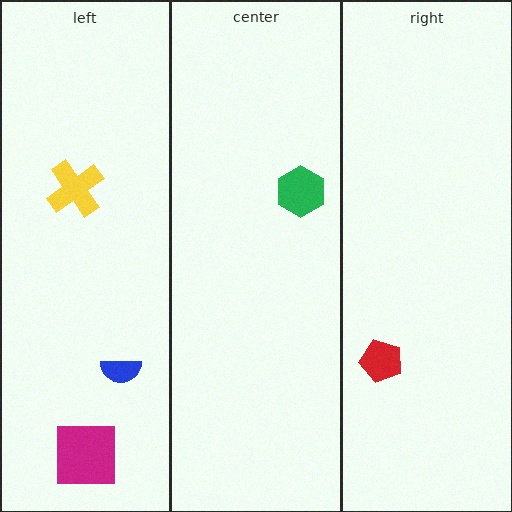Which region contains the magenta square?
The left region.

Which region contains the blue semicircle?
The left region.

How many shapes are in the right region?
1.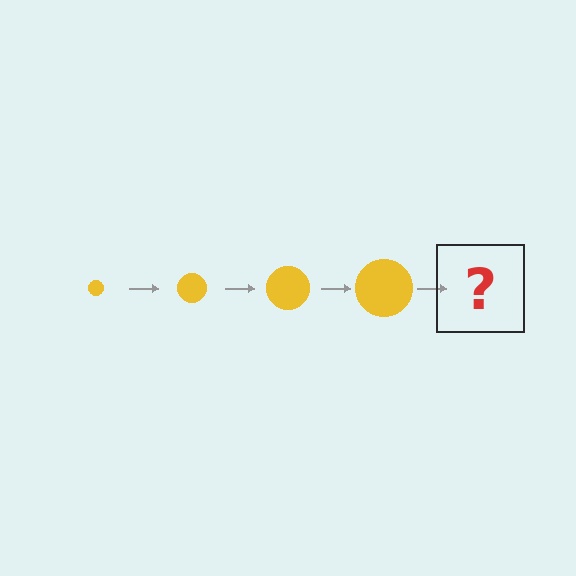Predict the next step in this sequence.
The next step is a yellow circle, larger than the previous one.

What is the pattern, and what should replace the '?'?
The pattern is that the circle gets progressively larger each step. The '?' should be a yellow circle, larger than the previous one.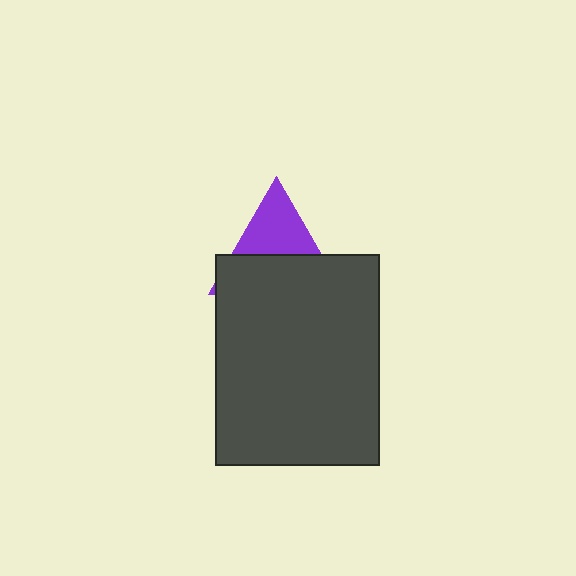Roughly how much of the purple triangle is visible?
A small part of it is visible (roughly 43%).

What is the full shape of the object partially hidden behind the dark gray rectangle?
The partially hidden object is a purple triangle.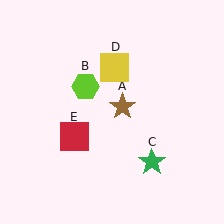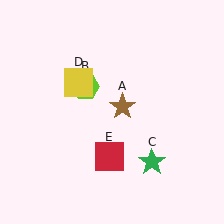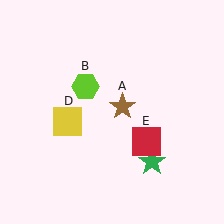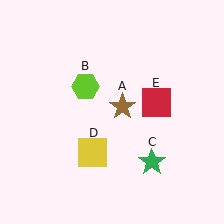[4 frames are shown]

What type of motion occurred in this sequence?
The yellow square (object D), red square (object E) rotated counterclockwise around the center of the scene.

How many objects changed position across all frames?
2 objects changed position: yellow square (object D), red square (object E).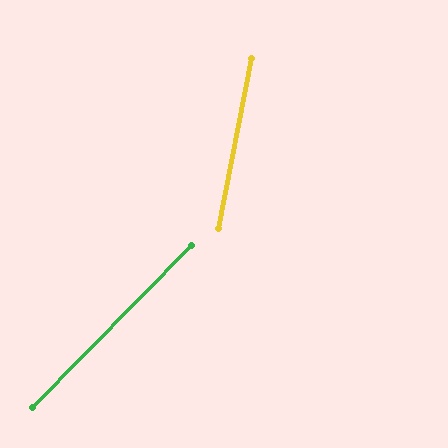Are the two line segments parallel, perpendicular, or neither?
Neither parallel nor perpendicular — they differ by about 34°.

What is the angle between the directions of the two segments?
Approximately 34 degrees.